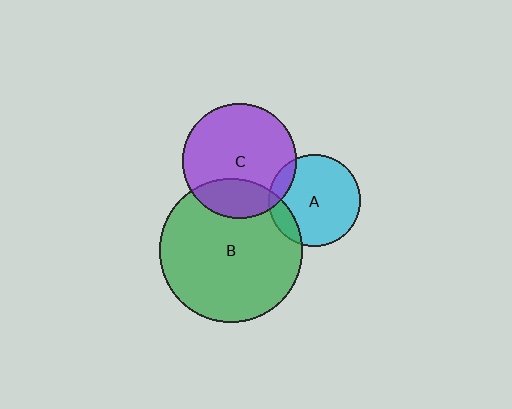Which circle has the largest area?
Circle B (green).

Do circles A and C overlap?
Yes.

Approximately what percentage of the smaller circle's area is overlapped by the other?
Approximately 10%.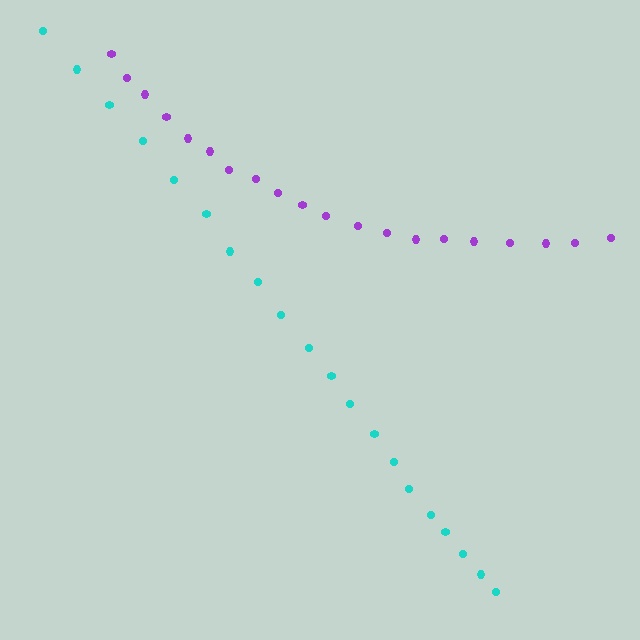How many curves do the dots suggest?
There are 2 distinct paths.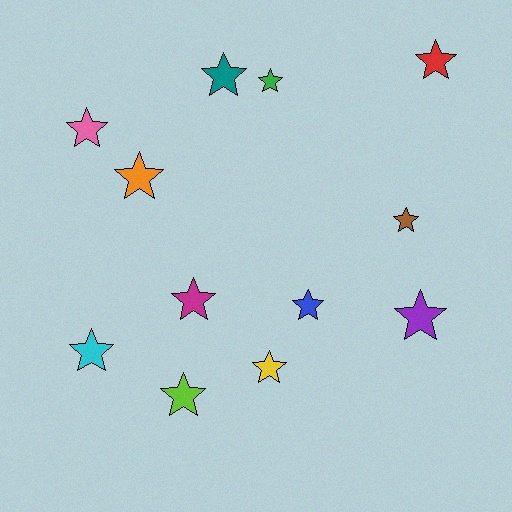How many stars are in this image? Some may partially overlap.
There are 12 stars.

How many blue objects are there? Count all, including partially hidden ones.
There is 1 blue object.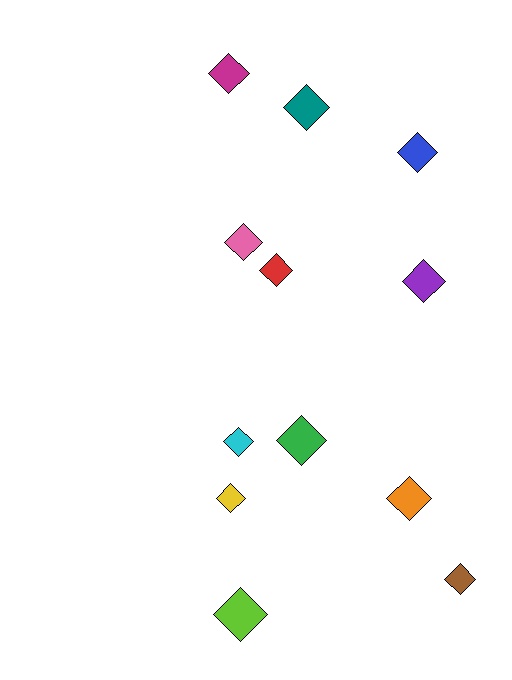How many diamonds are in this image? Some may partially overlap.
There are 12 diamonds.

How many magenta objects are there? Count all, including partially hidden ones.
There is 1 magenta object.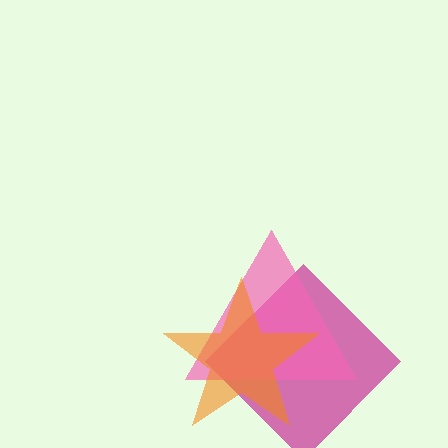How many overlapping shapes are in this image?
There are 3 overlapping shapes in the image.